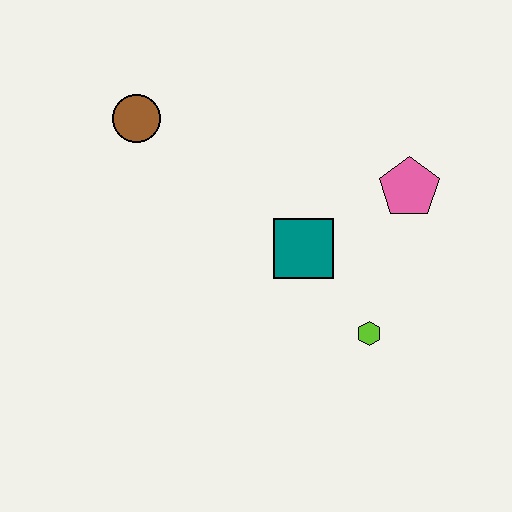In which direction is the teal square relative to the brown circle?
The teal square is to the right of the brown circle.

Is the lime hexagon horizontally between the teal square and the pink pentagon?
Yes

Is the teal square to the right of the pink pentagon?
No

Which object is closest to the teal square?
The lime hexagon is closest to the teal square.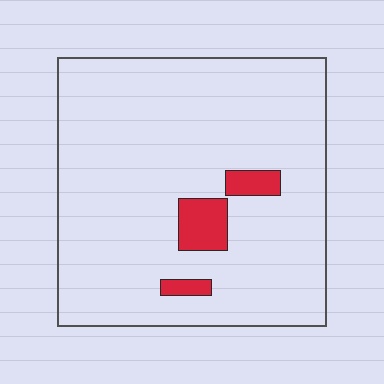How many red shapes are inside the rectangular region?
3.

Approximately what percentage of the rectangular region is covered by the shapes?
Approximately 5%.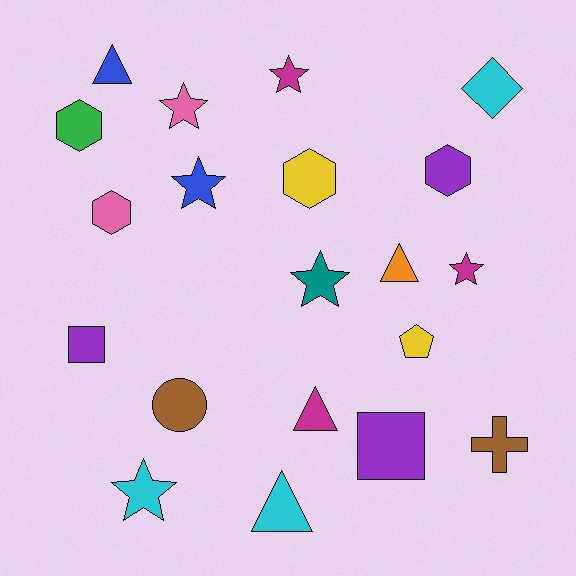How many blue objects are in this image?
There are 2 blue objects.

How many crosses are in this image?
There is 1 cross.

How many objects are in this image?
There are 20 objects.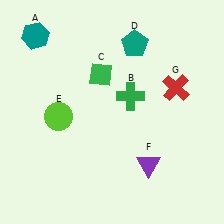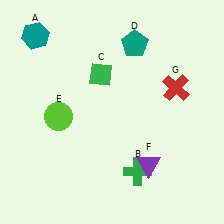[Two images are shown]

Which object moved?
The green cross (B) moved down.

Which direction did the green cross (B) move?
The green cross (B) moved down.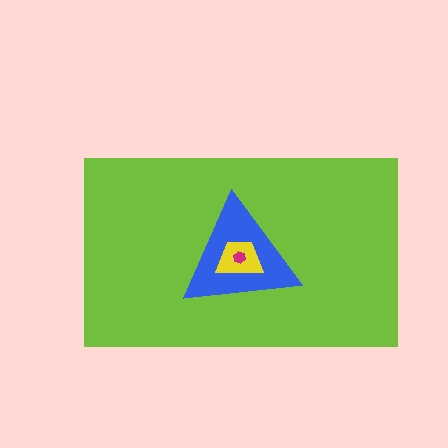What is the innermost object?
The magenta hexagon.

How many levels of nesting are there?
4.